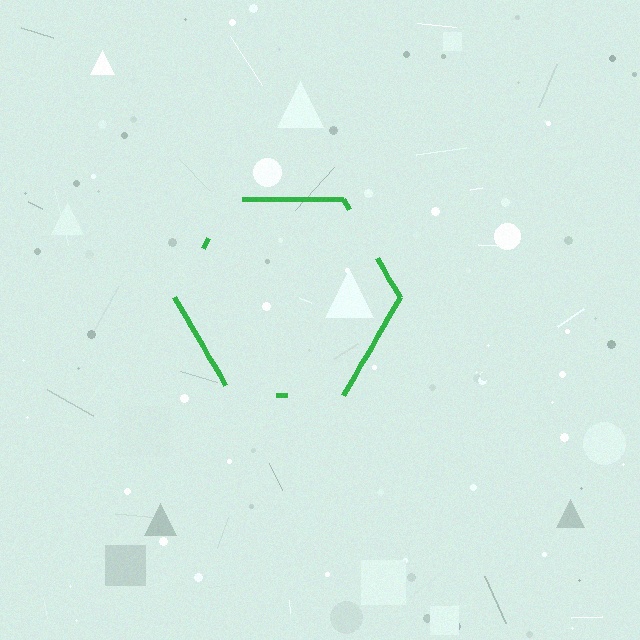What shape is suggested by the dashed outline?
The dashed outline suggests a hexagon.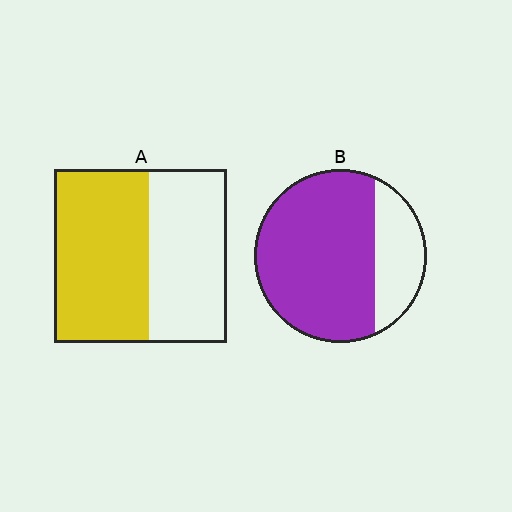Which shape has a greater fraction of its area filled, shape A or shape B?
Shape B.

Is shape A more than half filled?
Yes.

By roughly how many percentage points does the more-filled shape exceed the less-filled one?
By roughly 20 percentage points (B over A).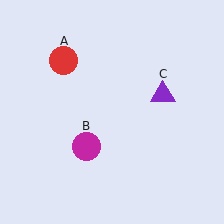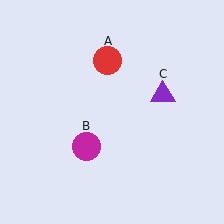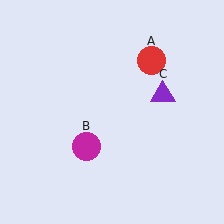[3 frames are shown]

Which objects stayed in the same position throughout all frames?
Magenta circle (object B) and purple triangle (object C) remained stationary.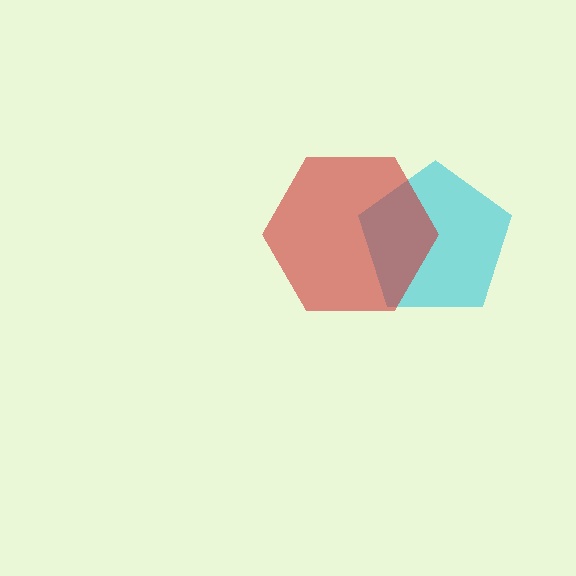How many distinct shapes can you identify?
There are 2 distinct shapes: a cyan pentagon, a red hexagon.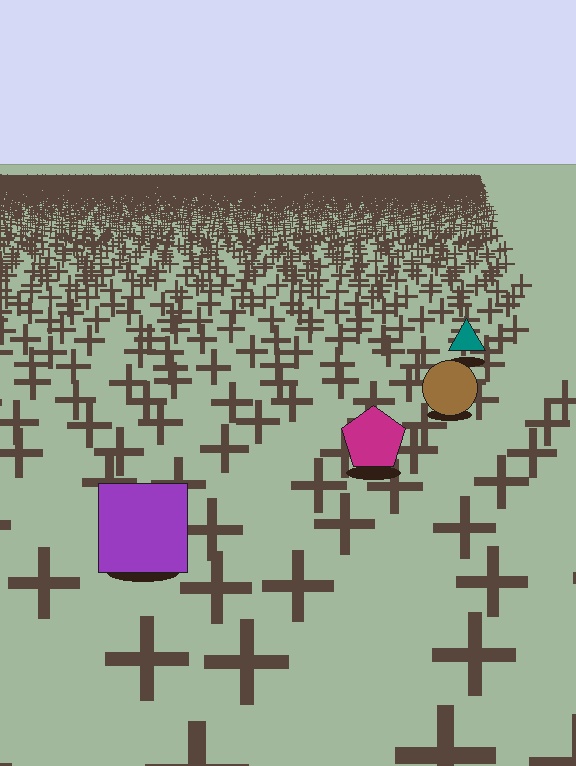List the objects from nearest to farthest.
From nearest to farthest: the purple square, the magenta pentagon, the brown circle, the teal triangle.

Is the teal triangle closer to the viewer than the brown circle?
No. The brown circle is closer — you can tell from the texture gradient: the ground texture is coarser near it.